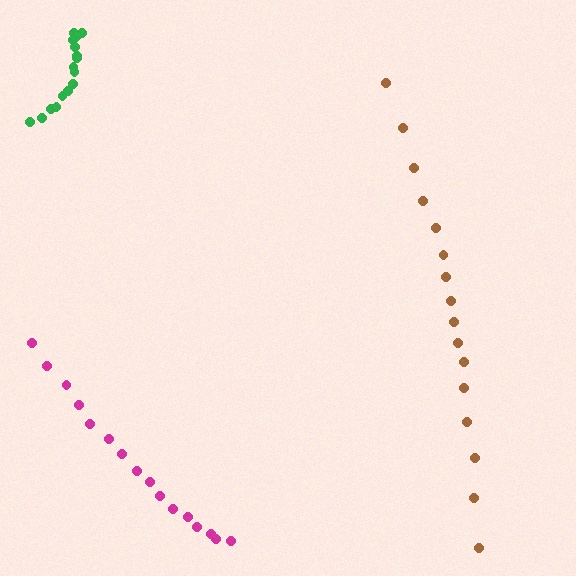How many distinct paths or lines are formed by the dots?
There are 3 distinct paths.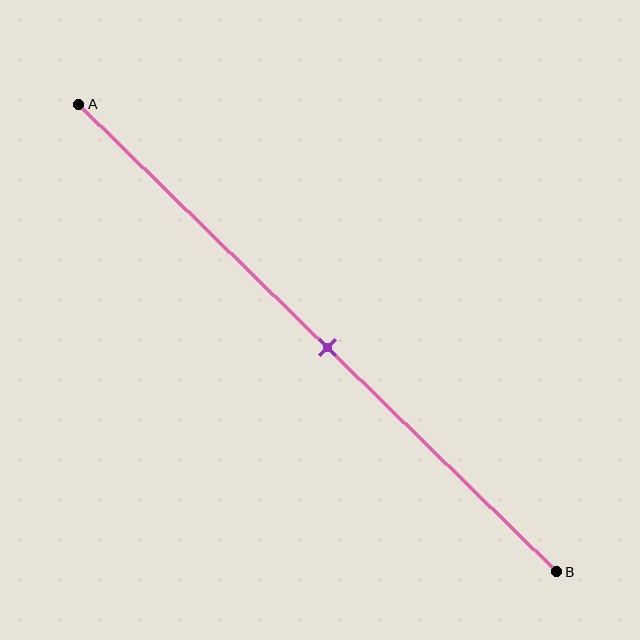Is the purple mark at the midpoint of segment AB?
Yes, the mark is approximately at the midpoint.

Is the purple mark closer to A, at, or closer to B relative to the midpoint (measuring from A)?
The purple mark is approximately at the midpoint of segment AB.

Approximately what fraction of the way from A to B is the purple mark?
The purple mark is approximately 50% of the way from A to B.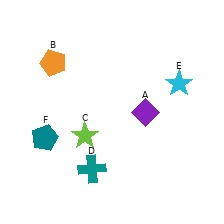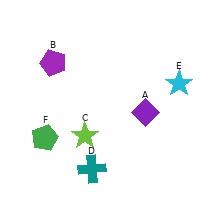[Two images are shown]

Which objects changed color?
B changed from orange to purple. F changed from teal to green.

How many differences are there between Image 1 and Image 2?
There are 2 differences between the two images.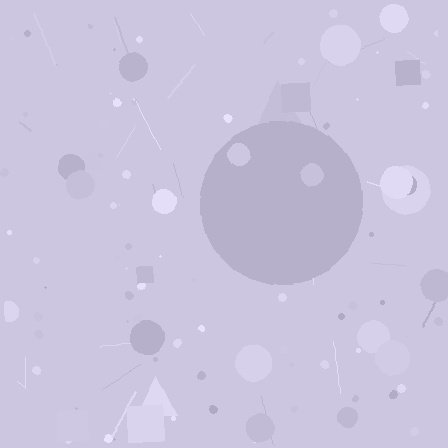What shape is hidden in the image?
A circle is hidden in the image.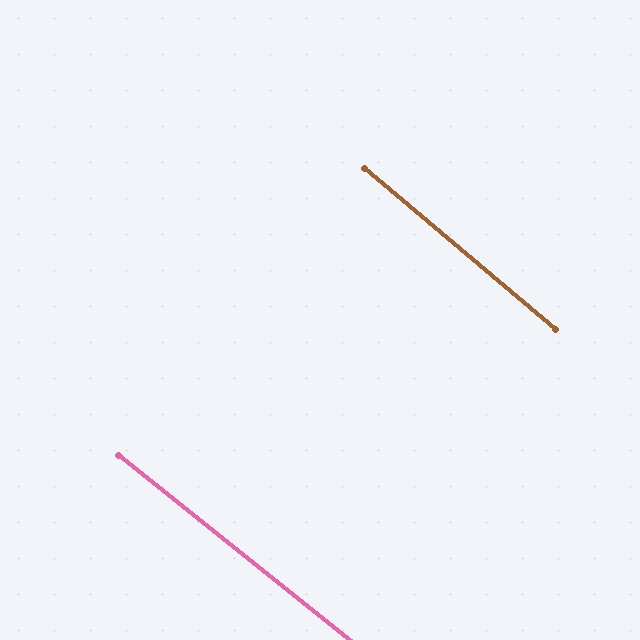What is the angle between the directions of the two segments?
Approximately 1 degree.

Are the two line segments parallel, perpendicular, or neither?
Parallel — their directions differ by only 1.5°.